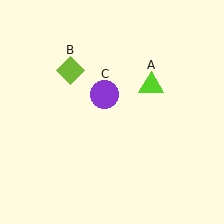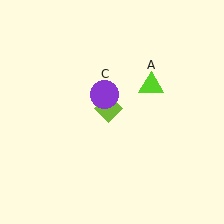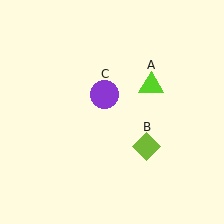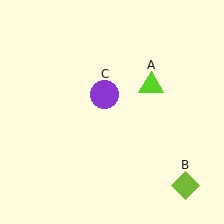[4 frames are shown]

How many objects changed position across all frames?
1 object changed position: lime diamond (object B).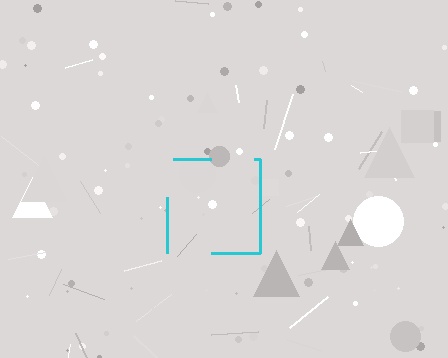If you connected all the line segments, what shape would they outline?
They would outline a square.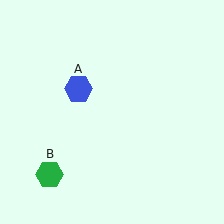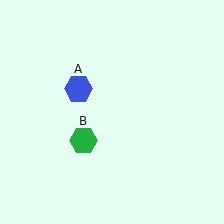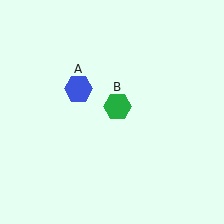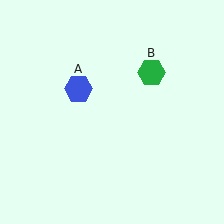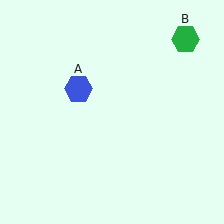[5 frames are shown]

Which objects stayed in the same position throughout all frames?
Blue hexagon (object A) remained stationary.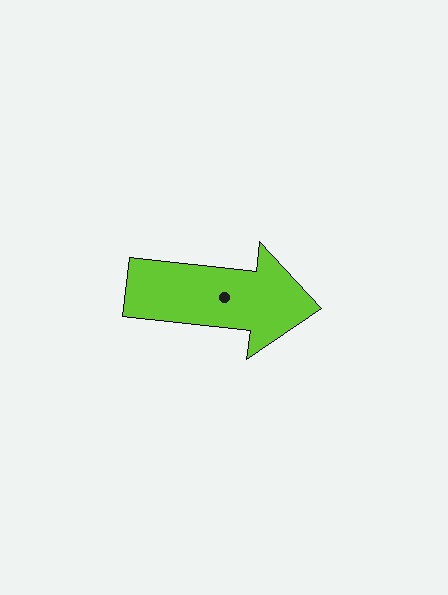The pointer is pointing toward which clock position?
Roughly 3 o'clock.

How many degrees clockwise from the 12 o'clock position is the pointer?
Approximately 96 degrees.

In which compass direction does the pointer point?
East.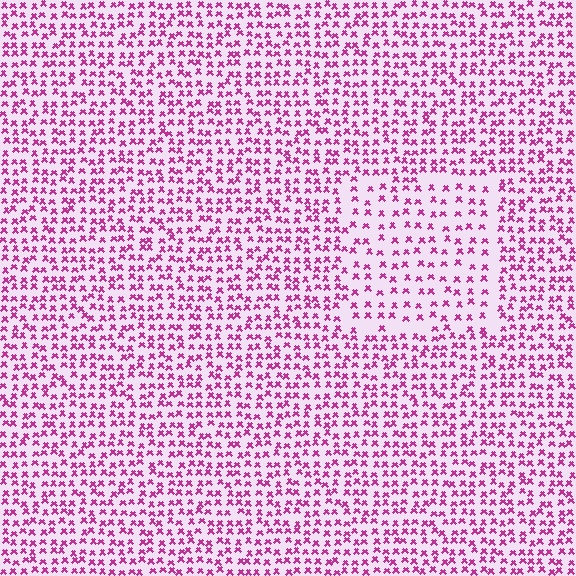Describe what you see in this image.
The image contains small magenta elements arranged at two different densities. A rectangle-shaped region is visible where the elements are less densely packed than the surrounding area.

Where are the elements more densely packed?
The elements are more densely packed outside the rectangle boundary.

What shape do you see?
I see a rectangle.